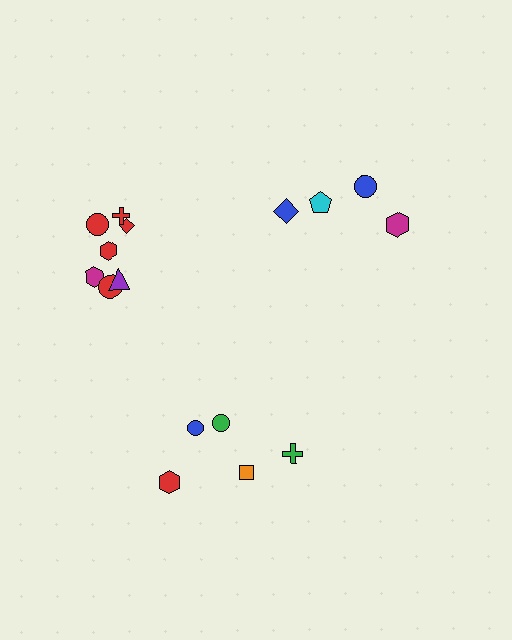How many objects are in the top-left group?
There are 7 objects.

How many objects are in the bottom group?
There are 5 objects.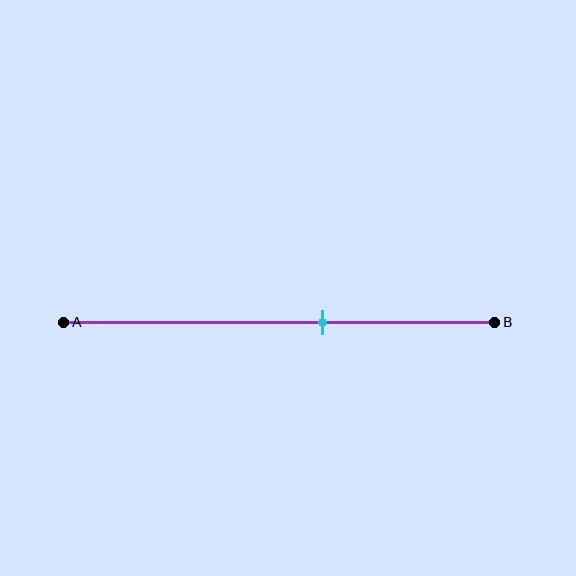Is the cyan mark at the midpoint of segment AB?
No, the mark is at about 60% from A, not at the 50% midpoint.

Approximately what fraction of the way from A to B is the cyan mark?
The cyan mark is approximately 60% of the way from A to B.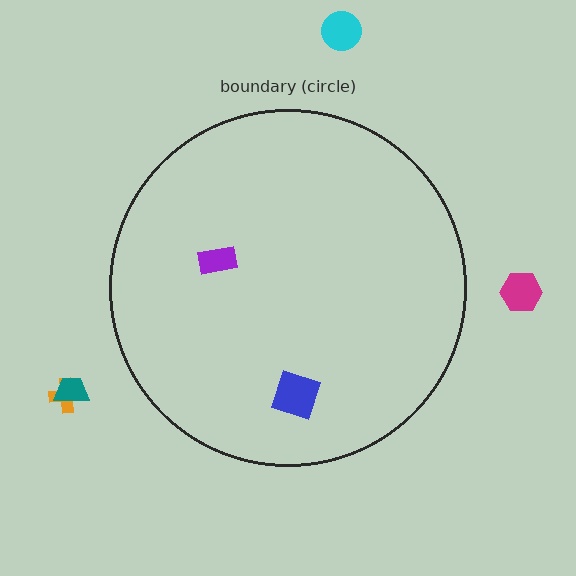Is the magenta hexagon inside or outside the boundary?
Outside.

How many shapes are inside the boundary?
2 inside, 4 outside.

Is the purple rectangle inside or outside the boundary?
Inside.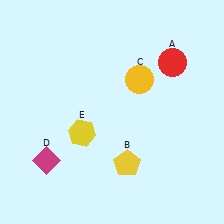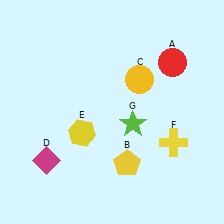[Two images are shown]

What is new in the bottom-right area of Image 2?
A lime star (G) was added in the bottom-right area of Image 2.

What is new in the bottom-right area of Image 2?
A yellow cross (F) was added in the bottom-right area of Image 2.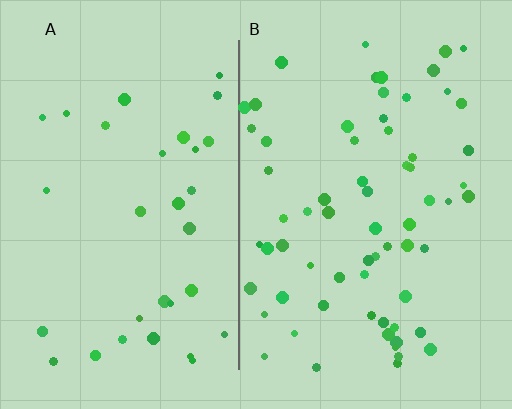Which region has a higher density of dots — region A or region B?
B (the right).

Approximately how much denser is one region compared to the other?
Approximately 2.0× — region B over region A.